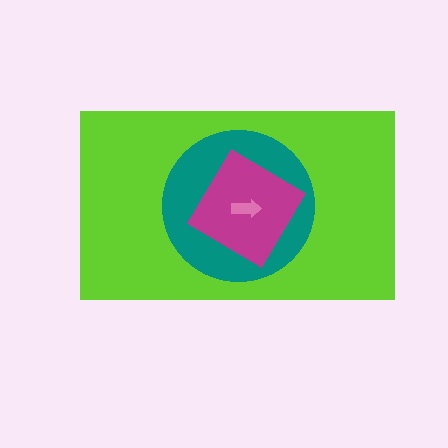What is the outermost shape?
The lime rectangle.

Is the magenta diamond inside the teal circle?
Yes.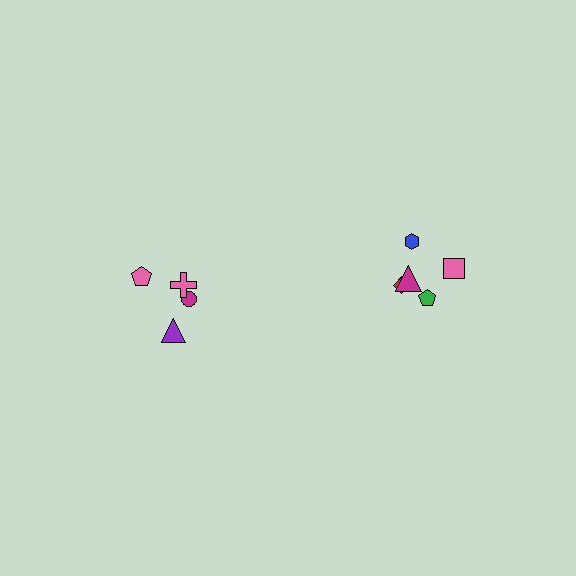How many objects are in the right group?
There are 6 objects.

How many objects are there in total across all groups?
There are 10 objects.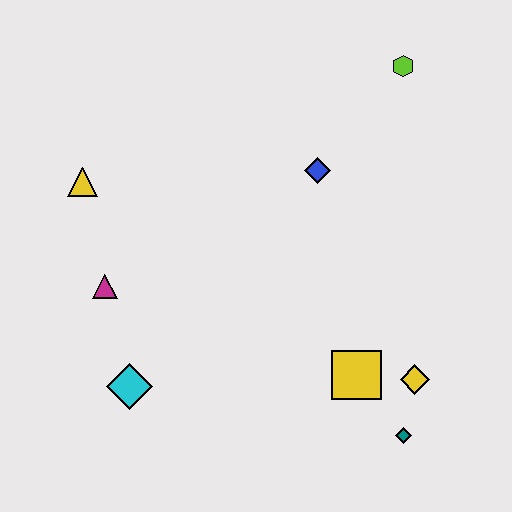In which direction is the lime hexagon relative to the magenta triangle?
The lime hexagon is to the right of the magenta triangle.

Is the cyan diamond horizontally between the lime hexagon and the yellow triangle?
Yes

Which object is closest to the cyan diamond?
The magenta triangle is closest to the cyan diamond.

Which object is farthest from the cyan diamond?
The lime hexagon is farthest from the cyan diamond.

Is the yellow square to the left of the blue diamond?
No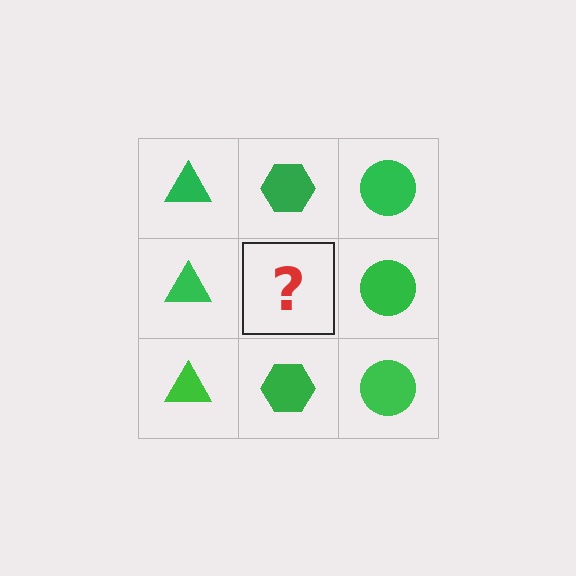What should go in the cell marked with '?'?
The missing cell should contain a green hexagon.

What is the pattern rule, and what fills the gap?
The rule is that each column has a consistent shape. The gap should be filled with a green hexagon.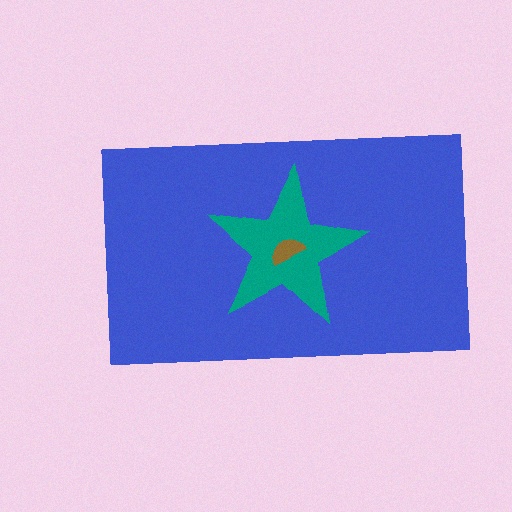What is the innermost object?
The brown semicircle.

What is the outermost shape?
The blue rectangle.